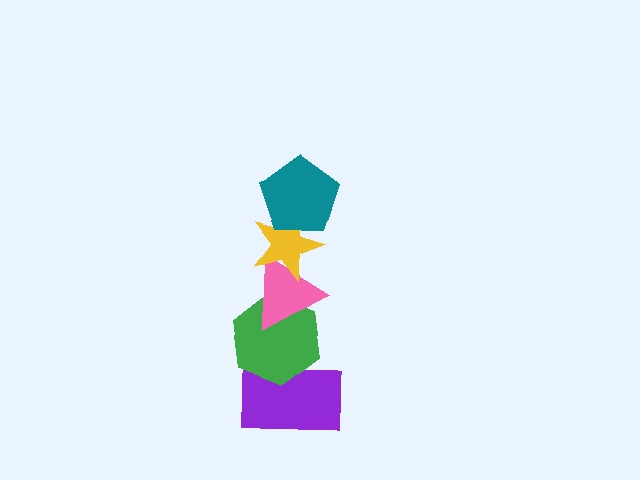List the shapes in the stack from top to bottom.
From top to bottom: the teal pentagon, the yellow star, the pink triangle, the green hexagon, the purple rectangle.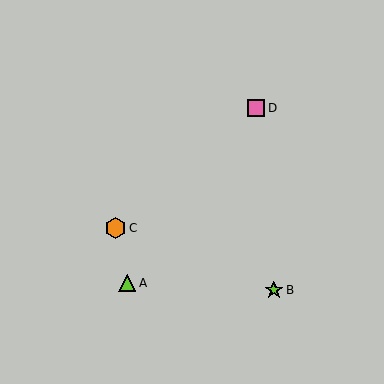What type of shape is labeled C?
Shape C is an orange hexagon.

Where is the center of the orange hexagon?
The center of the orange hexagon is at (115, 228).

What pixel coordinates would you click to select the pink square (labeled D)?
Click at (256, 108) to select the pink square D.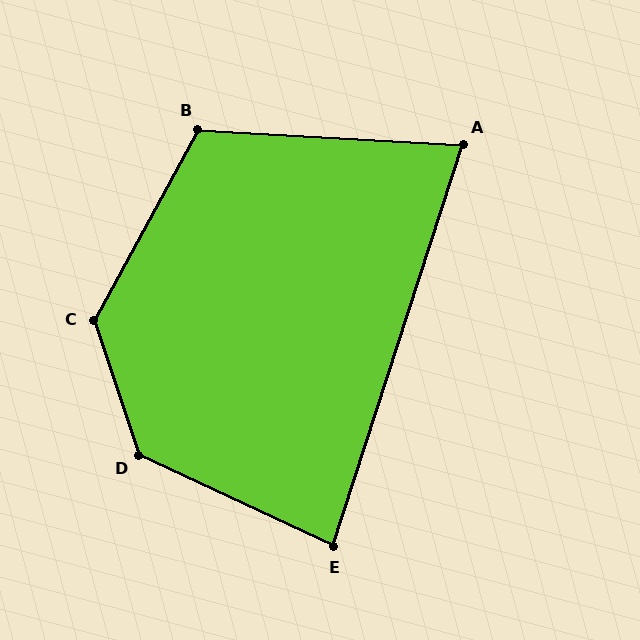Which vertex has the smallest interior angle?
A, at approximately 75 degrees.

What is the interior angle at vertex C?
Approximately 133 degrees (obtuse).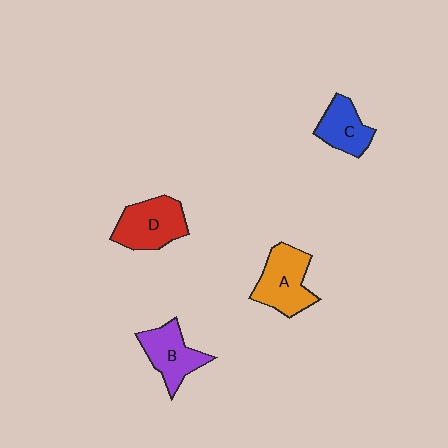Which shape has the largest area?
Shape A (orange).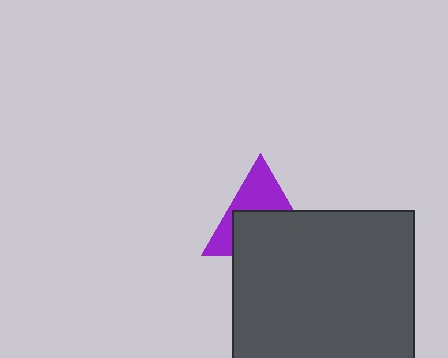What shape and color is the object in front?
The object in front is a dark gray square.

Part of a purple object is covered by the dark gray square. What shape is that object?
It is a triangle.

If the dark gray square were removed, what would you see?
You would see the complete purple triangle.